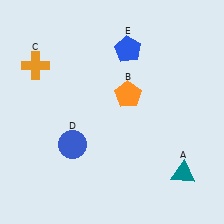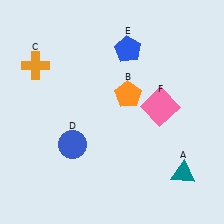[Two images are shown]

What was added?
A pink square (F) was added in Image 2.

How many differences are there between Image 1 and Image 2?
There is 1 difference between the two images.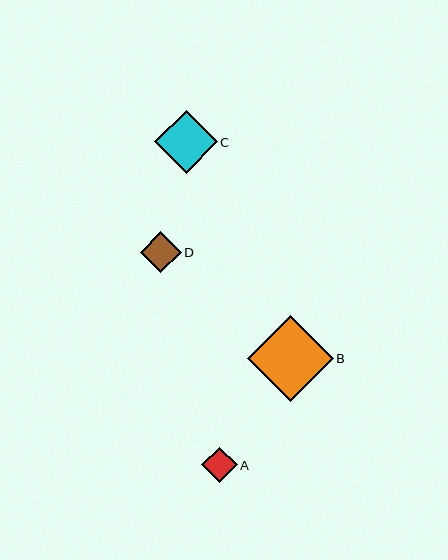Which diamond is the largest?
Diamond B is the largest with a size of approximately 86 pixels.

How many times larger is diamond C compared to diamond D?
Diamond C is approximately 1.5 times the size of diamond D.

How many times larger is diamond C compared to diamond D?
Diamond C is approximately 1.5 times the size of diamond D.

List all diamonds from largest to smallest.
From largest to smallest: B, C, D, A.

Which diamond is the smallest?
Diamond A is the smallest with a size of approximately 36 pixels.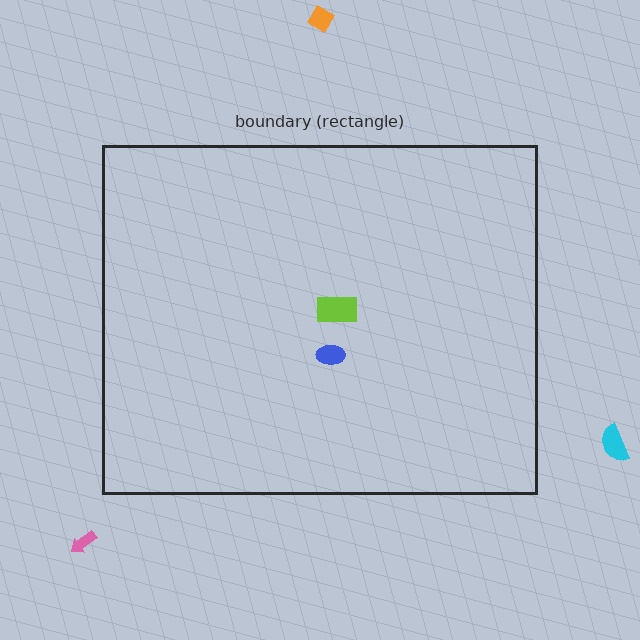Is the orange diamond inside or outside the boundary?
Outside.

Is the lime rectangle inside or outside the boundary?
Inside.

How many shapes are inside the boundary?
2 inside, 3 outside.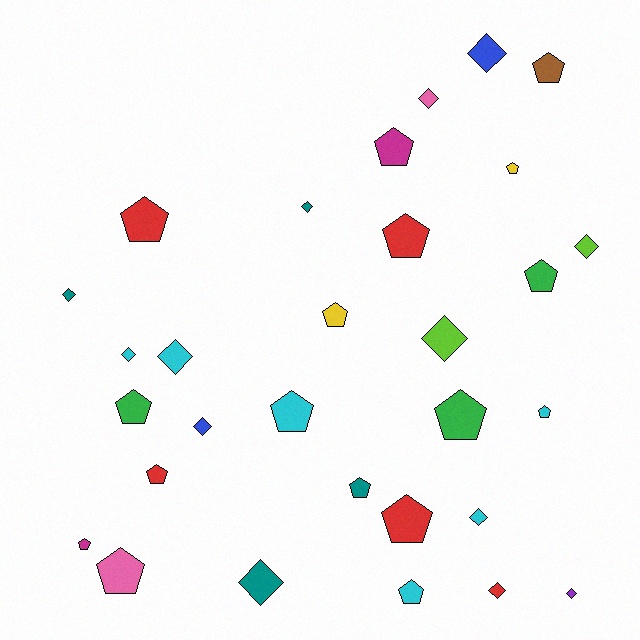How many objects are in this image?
There are 30 objects.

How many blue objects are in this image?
There are 2 blue objects.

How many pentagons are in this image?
There are 17 pentagons.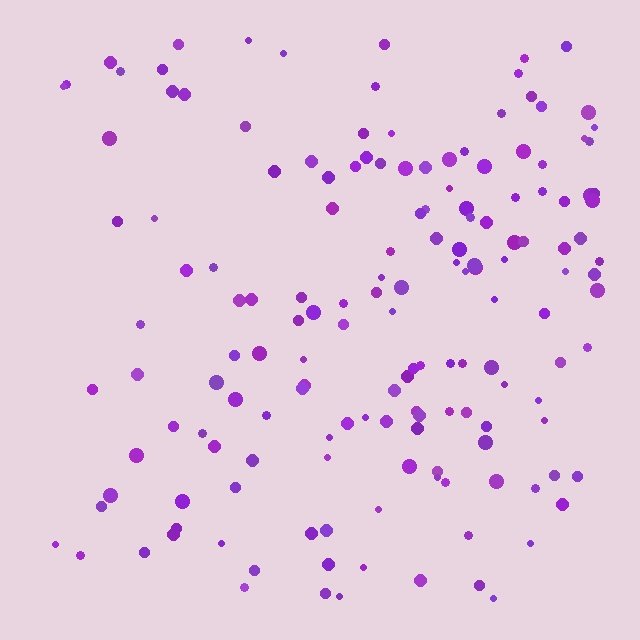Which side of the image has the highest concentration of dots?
The right.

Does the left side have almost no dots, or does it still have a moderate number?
Still a moderate number, just noticeably fewer than the right.